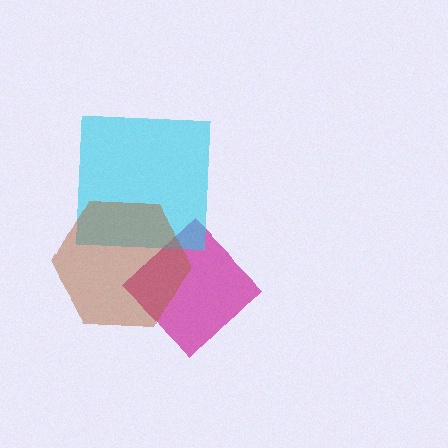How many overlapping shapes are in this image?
There are 3 overlapping shapes in the image.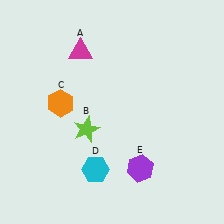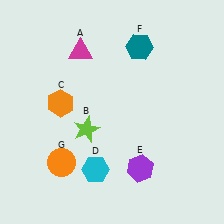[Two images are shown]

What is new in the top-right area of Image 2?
A teal hexagon (F) was added in the top-right area of Image 2.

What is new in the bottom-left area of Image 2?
An orange circle (G) was added in the bottom-left area of Image 2.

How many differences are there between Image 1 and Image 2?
There are 2 differences between the two images.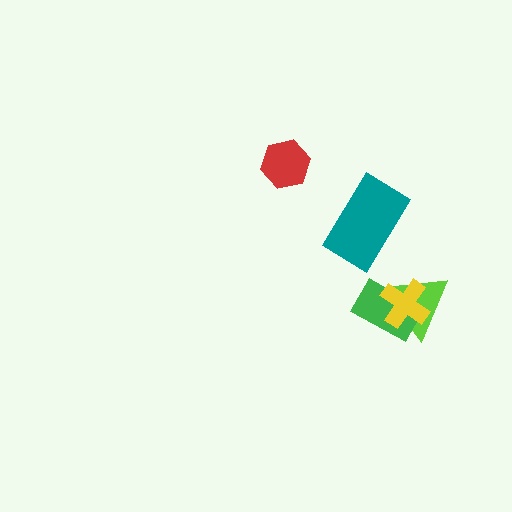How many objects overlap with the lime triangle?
2 objects overlap with the lime triangle.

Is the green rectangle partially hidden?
Yes, it is partially covered by another shape.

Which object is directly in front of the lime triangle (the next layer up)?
The green rectangle is directly in front of the lime triangle.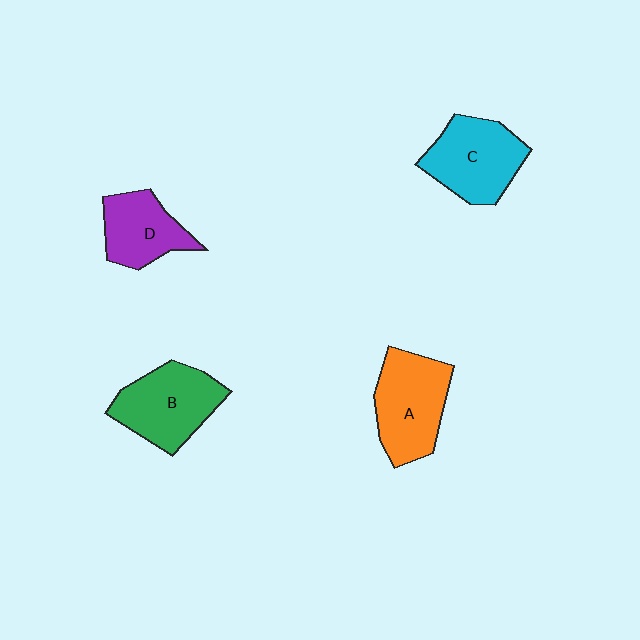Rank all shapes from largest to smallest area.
From largest to smallest: A (orange), B (green), C (cyan), D (purple).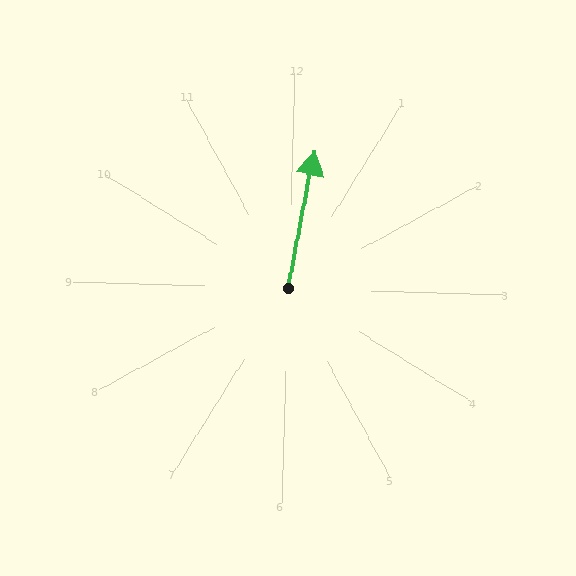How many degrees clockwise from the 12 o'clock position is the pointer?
Approximately 9 degrees.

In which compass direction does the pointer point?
North.